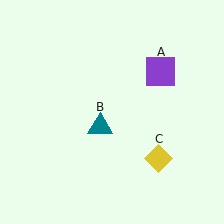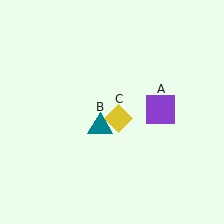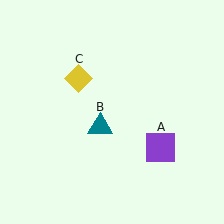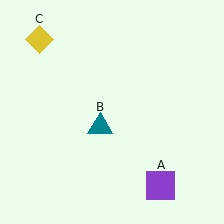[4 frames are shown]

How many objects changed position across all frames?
2 objects changed position: purple square (object A), yellow diamond (object C).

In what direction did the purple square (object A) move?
The purple square (object A) moved down.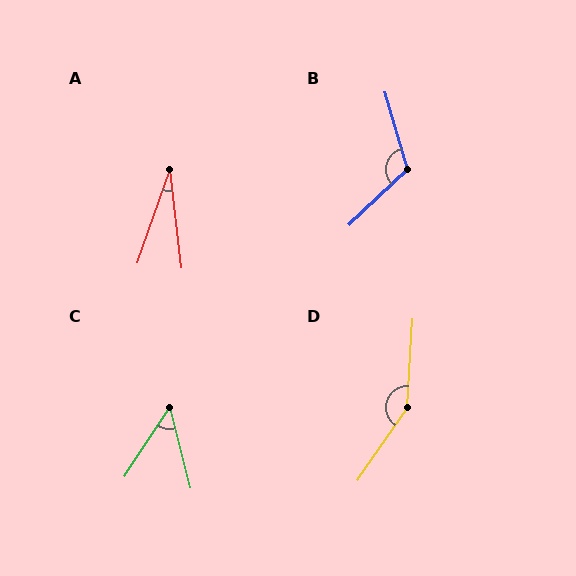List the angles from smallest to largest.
A (26°), C (47°), B (117°), D (149°).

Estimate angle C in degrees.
Approximately 47 degrees.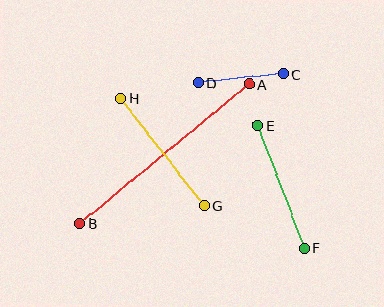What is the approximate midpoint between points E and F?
The midpoint is at approximately (281, 187) pixels.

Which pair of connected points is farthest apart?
Points A and B are farthest apart.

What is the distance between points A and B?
The distance is approximately 219 pixels.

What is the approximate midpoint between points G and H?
The midpoint is at approximately (163, 152) pixels.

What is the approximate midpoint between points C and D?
The midpoint is at approximately (241, 78) pixels.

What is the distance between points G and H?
The distance is approximately 135 pixels.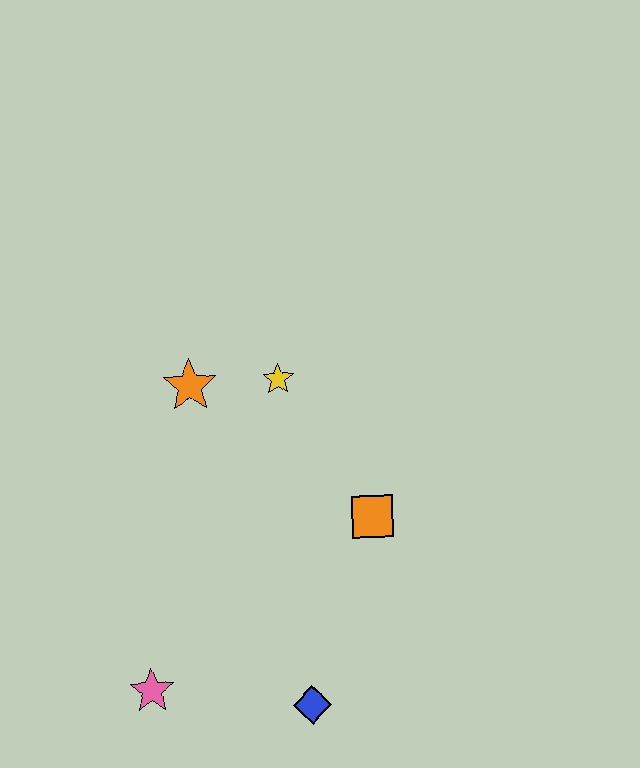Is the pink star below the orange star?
Yes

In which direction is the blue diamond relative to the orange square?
The blue diamond is below the orange square.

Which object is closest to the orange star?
The yellow star is closest to the orange star.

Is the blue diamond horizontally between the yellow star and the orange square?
Yes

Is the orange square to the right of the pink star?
Yes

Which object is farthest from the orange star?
The blue diamond is farthest from the orange star.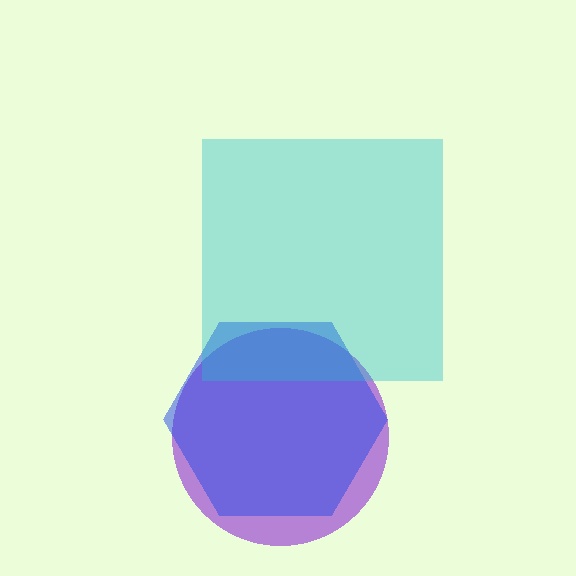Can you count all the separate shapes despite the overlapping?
Yes, there are 3 separate shapes.